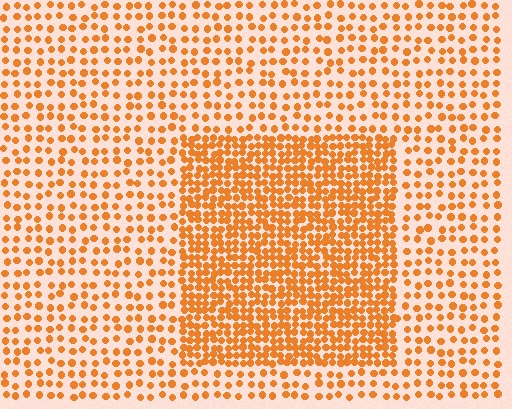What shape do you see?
I see a rectangle.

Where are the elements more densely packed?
The elements are more densely packed inside the rectangle boundary.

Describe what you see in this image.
The image contains small orange elements arranged at two different densities. A rectangle-shaped region is visible where the elements are more densely packed than the surrounding area.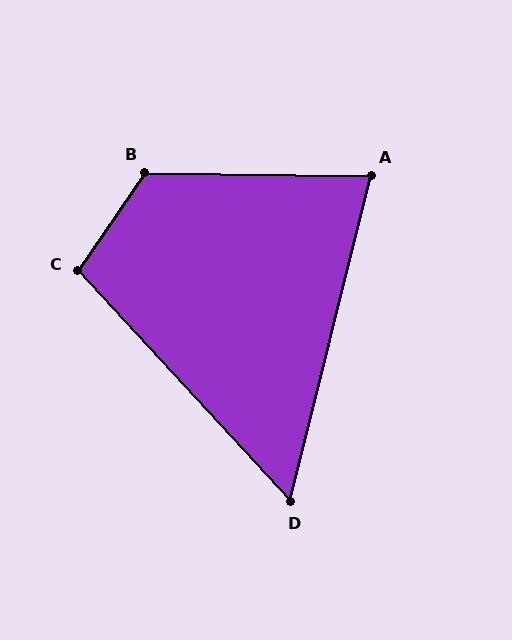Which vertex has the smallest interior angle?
D, at approximately 57 degrees.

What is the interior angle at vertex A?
Approximately 77 degrees (acute).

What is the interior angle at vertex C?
Approximately 103 degrees (obtuse).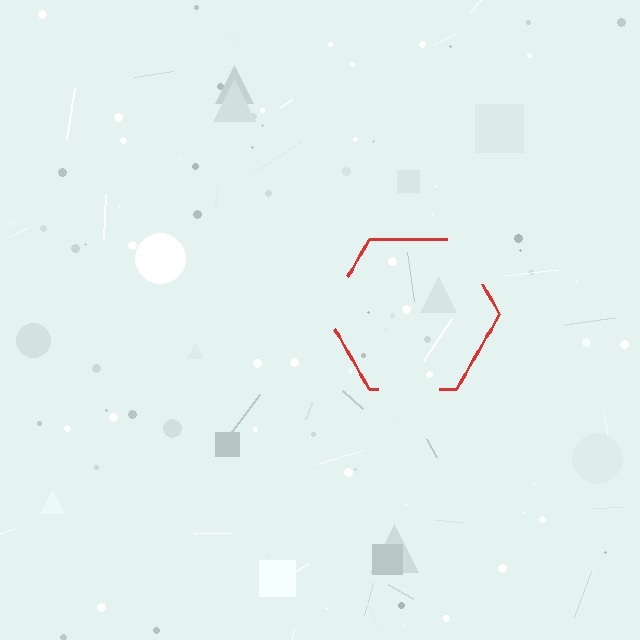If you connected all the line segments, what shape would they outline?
They would outline a hexagon.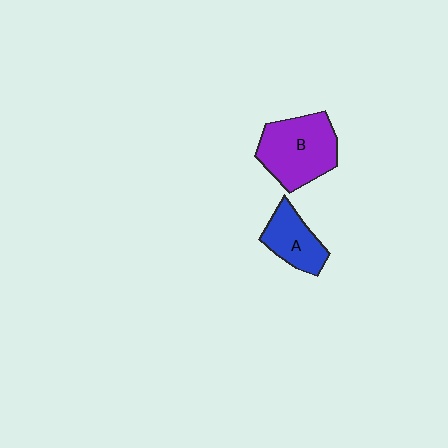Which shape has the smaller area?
Shape A (blue).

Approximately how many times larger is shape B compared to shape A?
Approximately 1.6 times.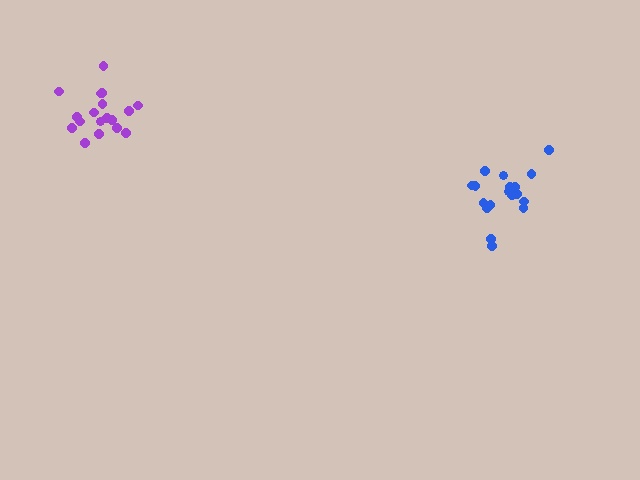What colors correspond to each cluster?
The clusters are colored: purple, blue.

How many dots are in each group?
Group 1: 18 dots, Group 2: 18 dots (36 total).